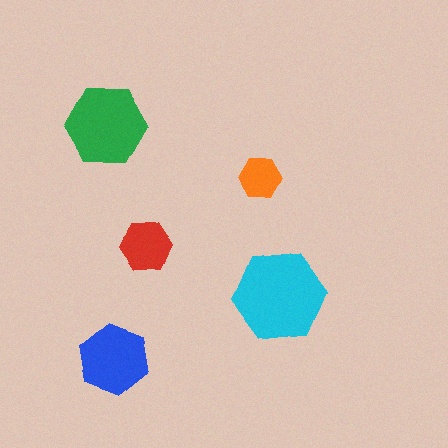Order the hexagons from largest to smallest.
the cyan one, the green one, the blue one, the red one, the orange one.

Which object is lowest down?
The blue hexagon is bottommost.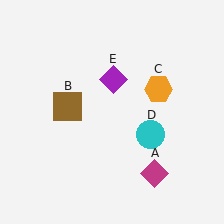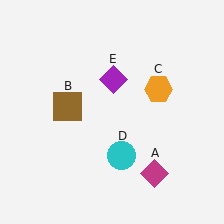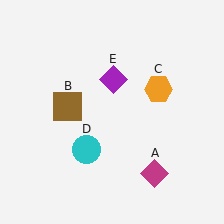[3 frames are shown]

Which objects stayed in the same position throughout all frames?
Magenta diamond (object A) and brown square (object B) and orange hexagon (object C) and purple diamond (object E) remained stationary.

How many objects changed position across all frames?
1 object changed position: cyan circle (object D).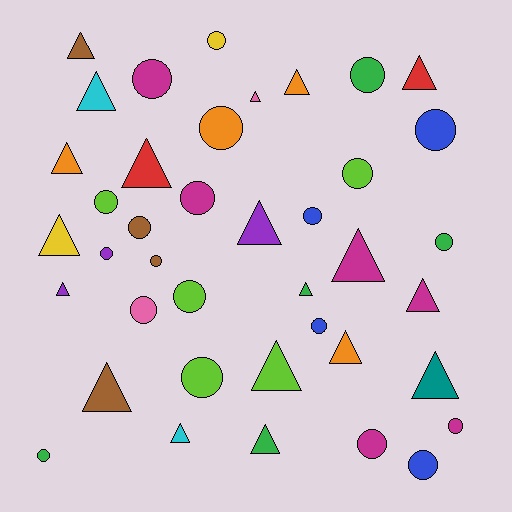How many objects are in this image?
There are 40 objects.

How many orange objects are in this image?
There are 4 orange objects.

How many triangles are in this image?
There are 19 triangles.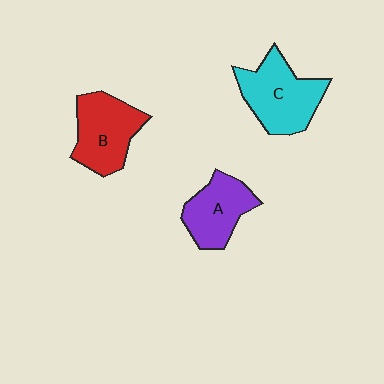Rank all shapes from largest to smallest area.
From largest to smallest: C (cyan), B (red), A (purple).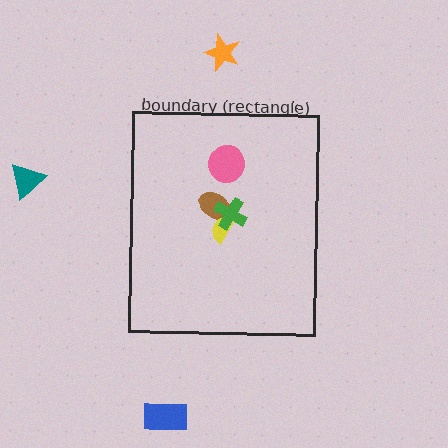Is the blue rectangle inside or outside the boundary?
Outside.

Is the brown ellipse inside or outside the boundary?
Inside.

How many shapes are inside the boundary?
4 inside, 3 outside.